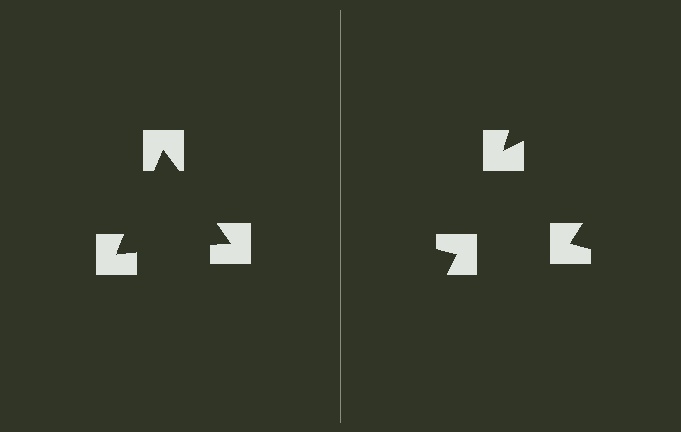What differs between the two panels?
The notched squares are positioned identically on both sides; only the wedge orientations differ. On the left they align to a triangle; on the right they are misaligned.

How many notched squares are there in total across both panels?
6 — 3 on each side.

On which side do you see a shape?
An illusory triangle appears on the left side. On the right side the wedge cuts are rotated, so no coherent shape forms.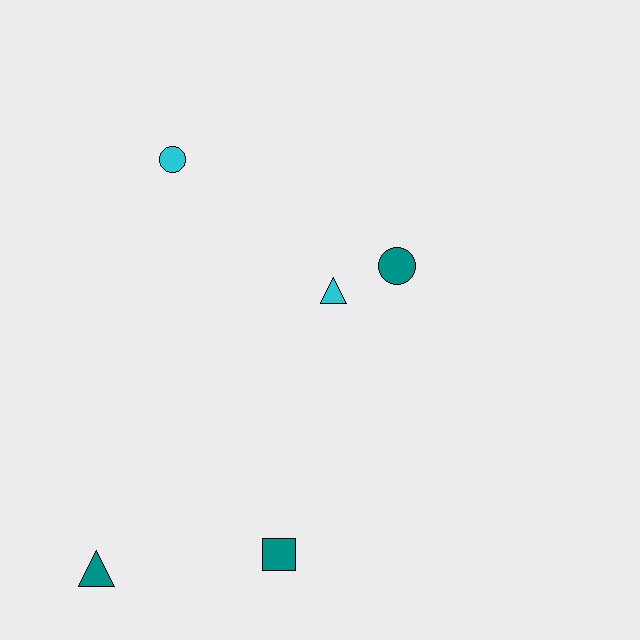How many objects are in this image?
There are 5 objects.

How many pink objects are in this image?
There are no pink objects.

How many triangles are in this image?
There are 2 triangles.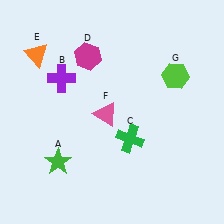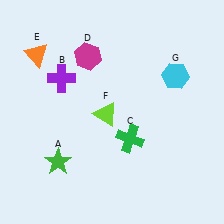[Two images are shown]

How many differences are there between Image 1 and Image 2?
There are 2 differences between the two images.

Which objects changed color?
F changed from pink to lime. G changed from lime to cyan.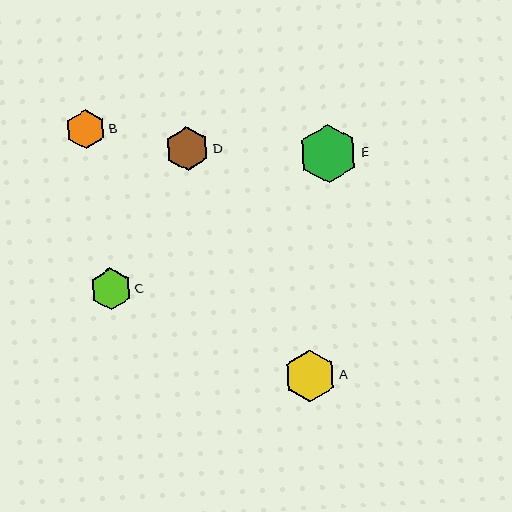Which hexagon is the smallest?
Hexagon B is the smallest with a size of approximately 40 pixels.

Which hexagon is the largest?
Hexagon E is the largest with a size of approximately 59 pixels.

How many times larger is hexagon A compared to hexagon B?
Hexagon A is approximately 1.3 times the size of hexagon B.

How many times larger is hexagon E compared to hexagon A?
Hexagon E is approximately 1.1 times the size of hexagon A.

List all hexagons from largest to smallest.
From largest to smallest: E, A, D, C, B.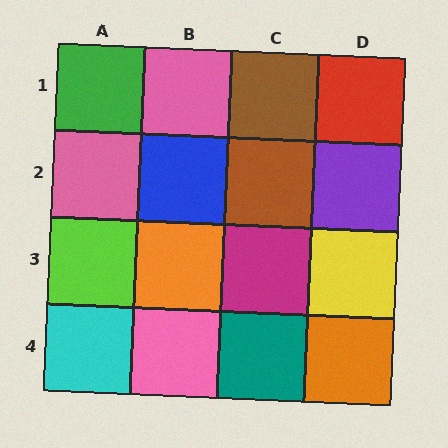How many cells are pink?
3 cells are pink.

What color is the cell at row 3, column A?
Lime.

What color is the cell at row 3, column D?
Yellow.